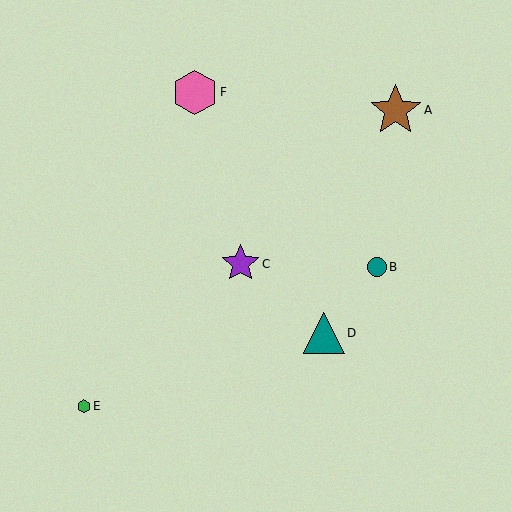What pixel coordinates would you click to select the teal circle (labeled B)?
Click at (377, 267) to select the teal circle B.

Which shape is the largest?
The brown star (labeled A) is the largest.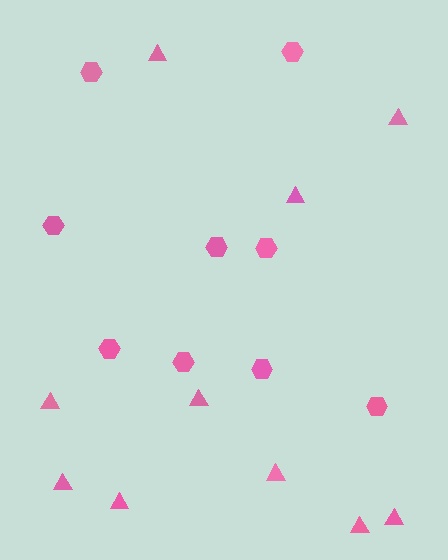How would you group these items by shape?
There are 2 groups: one group of hexagons (9) and one group of triangles (10).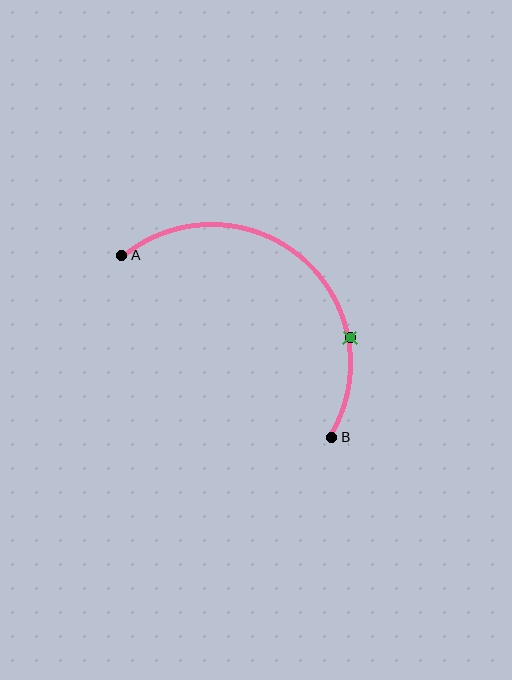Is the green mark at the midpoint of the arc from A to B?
No. The green mark lies on the arc but is closer to endpoint B. The arc midpoint would be at the point on the curve equidistant along the arc from both A and B.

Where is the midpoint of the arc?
The arc midpoint is the point on the curve farthest from the straight line joining A and B. It sits above and to the right of that line.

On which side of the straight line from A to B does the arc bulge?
The arc bulges above and to the right of the straight line connecting A and B.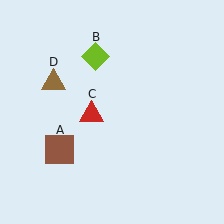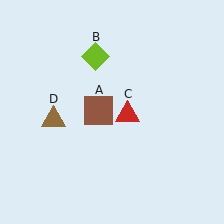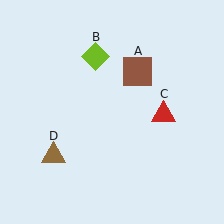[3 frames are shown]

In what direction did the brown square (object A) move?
The brown square (object A) moved up and to the right.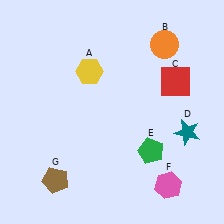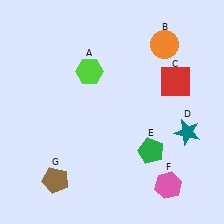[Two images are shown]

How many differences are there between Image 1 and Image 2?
There is 1 difference between the two images.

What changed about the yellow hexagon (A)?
In Image 1, A is yellow. In Image 2, it changed to lime.